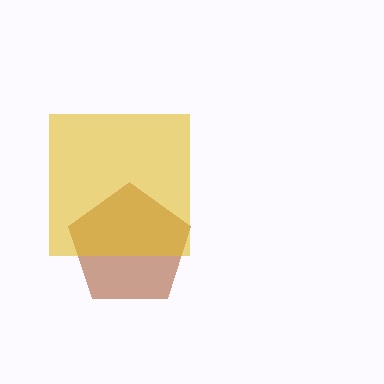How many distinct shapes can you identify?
There are 2 distinct shapes: a brown pentagon, a yellow square.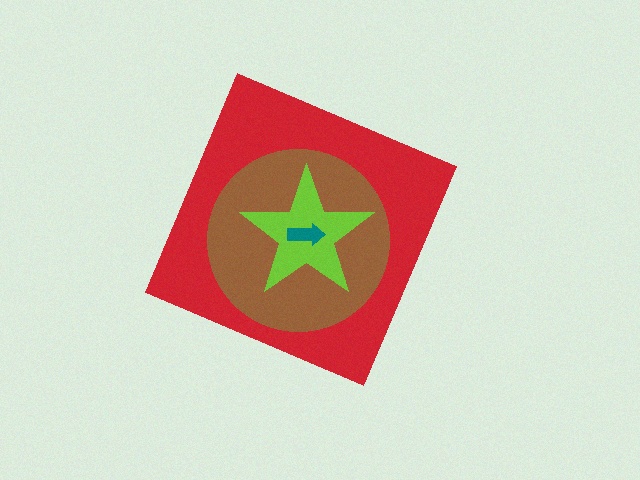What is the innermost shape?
The teal arrow.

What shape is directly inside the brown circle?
The lime star.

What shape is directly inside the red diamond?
The brown circle.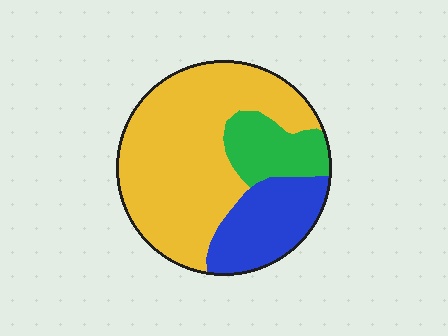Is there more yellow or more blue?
Yellow.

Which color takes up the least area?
Green, at roughly 15%.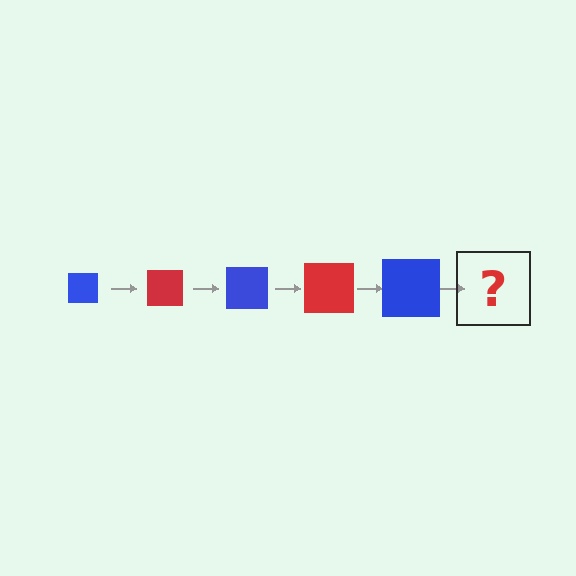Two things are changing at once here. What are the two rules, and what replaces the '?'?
The two rules are that the square grows larger each step and the color cycles through blue and red. The '?' should be a red square, larger than the previous one.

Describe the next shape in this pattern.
It should be a red square, larger than the previous one.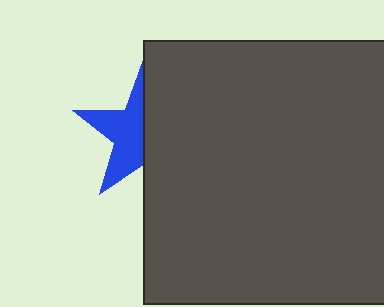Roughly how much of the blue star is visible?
About half of it is visible (roughly 50%).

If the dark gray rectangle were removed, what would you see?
You would see the complete blue star.